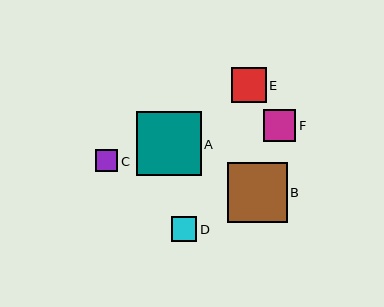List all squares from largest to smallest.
From largest to smallest: A, B, E, F, D, C.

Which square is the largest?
Square A is the largest with a size of approximately 65 pixels.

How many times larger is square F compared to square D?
Square F is approximately 1.2 times the size of square D.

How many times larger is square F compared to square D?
Square F is approximately 1.2 times the size of square D.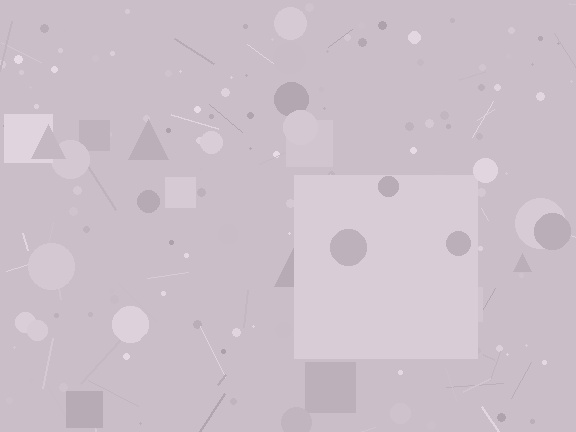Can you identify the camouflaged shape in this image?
The camouflaged shape is a square.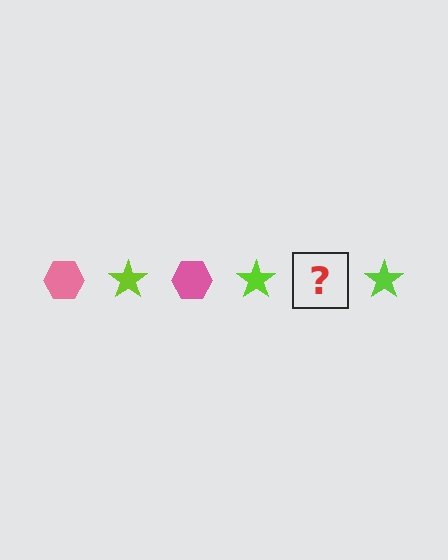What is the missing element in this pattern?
The missing element is a pink hexagon.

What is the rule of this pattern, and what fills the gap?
The rule is that the pattern alternates between pink hexagon and lime star. The gap should be filled with a pink hexagon.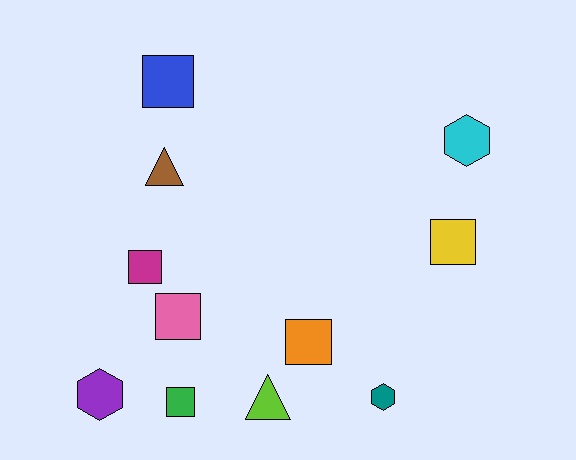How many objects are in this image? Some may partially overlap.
There are 11 objects.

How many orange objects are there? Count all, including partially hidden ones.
There is 1 orange object.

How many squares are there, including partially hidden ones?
There are 6 squares.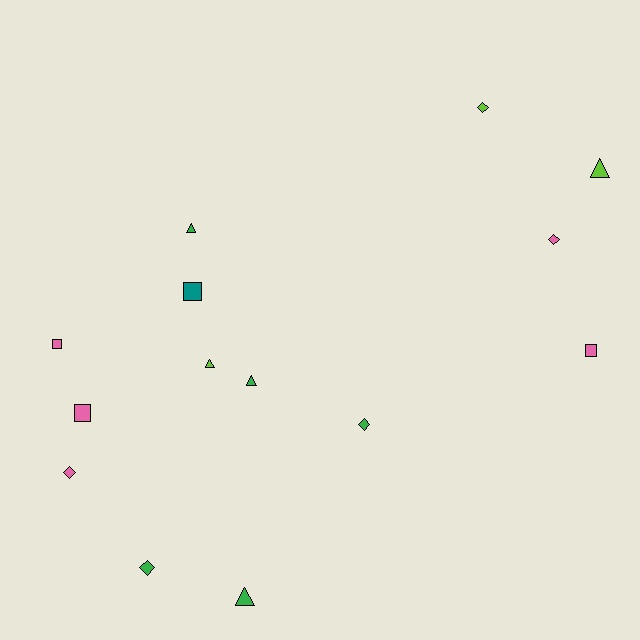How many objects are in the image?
There are 14 objects.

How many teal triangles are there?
There are no teal triangles.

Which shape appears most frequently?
Diamond, with 5 objects.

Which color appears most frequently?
Green, with 5 objects.